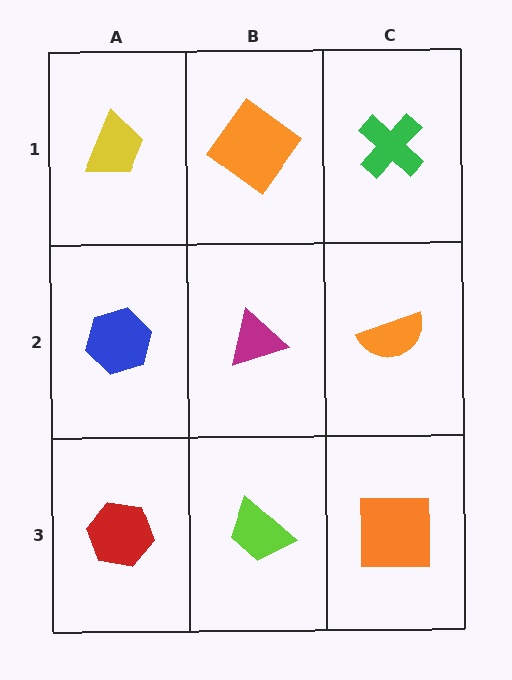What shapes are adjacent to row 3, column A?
A blue hexagon (row 2, column A), a lime trapezoid (row 3, column B).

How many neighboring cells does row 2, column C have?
3.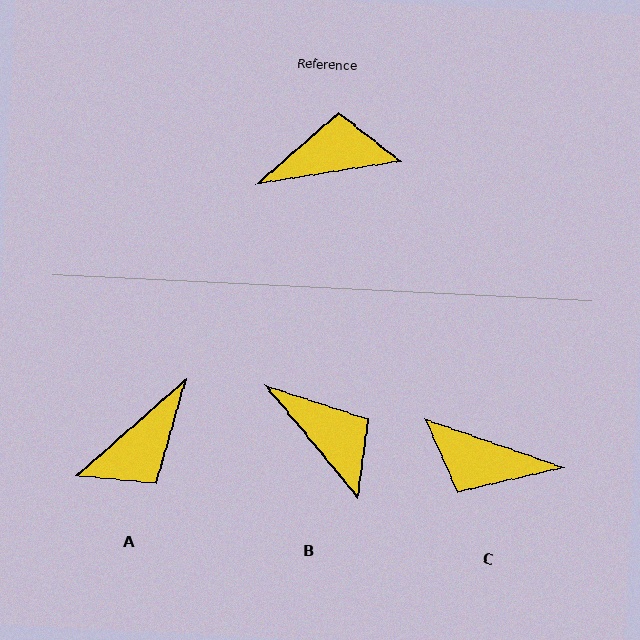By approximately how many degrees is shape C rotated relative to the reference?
Approximately 152 degrees counter-clockwise.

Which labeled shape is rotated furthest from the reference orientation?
C, about 152 degrees away.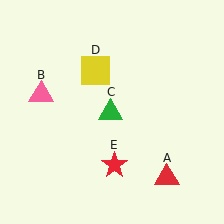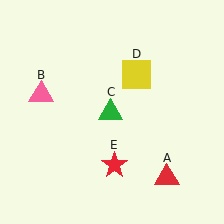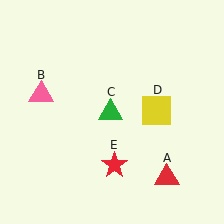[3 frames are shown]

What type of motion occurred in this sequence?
The yellow square (object D) rotated clockwise around the center of the scene.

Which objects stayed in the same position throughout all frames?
Red triangle (object A) and pink triangle (object B) and green triangle (object C) and red star (object E) remained stationary.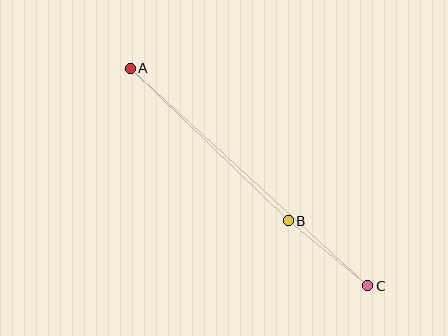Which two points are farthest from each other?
Points A and C are farthest from each other.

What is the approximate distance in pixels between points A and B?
The distance between A and B is approximately 220 pixels.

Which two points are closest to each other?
Points B and C are closest to each other.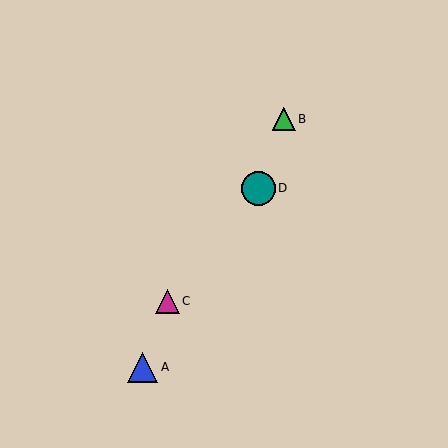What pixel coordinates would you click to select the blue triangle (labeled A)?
Click at (143, 367) to select the blue triangle A.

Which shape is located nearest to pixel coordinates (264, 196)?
The teal circle (labeled D) at (258, 188) is nearest to that location.